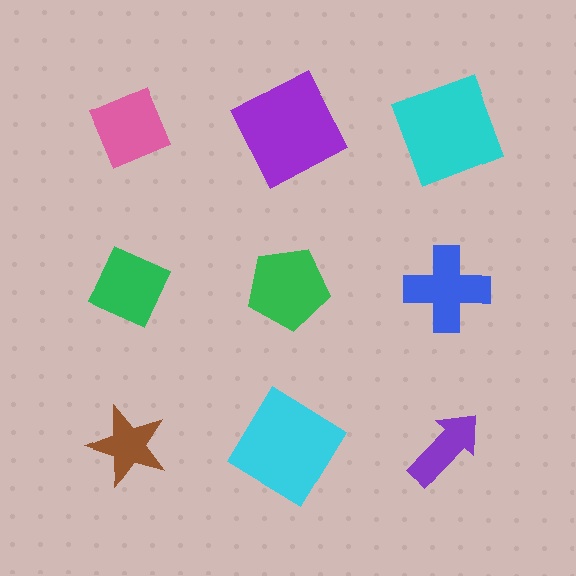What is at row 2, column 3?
A blue cross.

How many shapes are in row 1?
3 shapes.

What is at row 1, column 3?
A cyan square.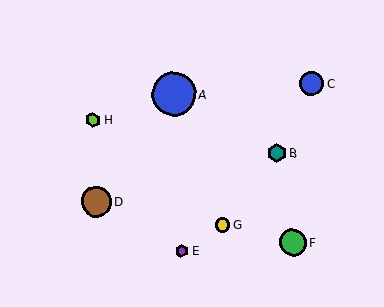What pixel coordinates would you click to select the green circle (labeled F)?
Click at (293, 242) to select the green circle F.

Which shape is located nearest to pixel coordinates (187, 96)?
The blue circle (labeled A) at (174, 94) is nearest to that location.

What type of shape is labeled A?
Shape A is a blue circle.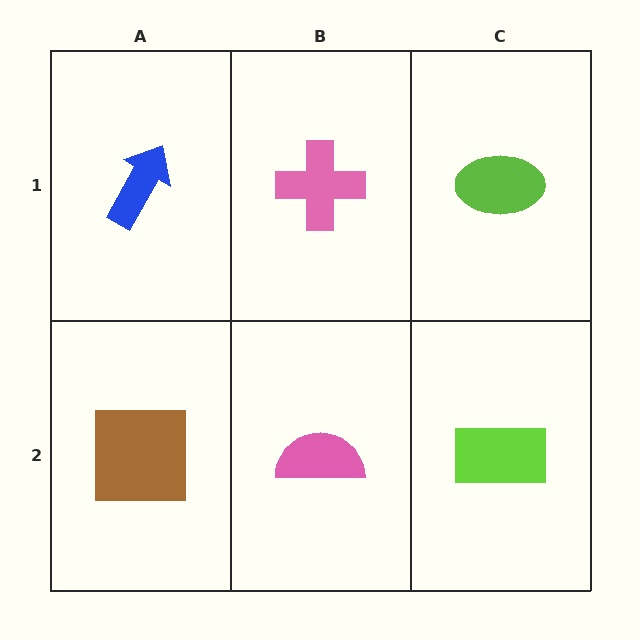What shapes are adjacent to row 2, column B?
A pink cross (row 1, column B), a brown square (row 2, column A), a lime rectangle (row 2, column C).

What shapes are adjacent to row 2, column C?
A lime ellipse (row 1, column C), a pink semicircle (row 2, column B).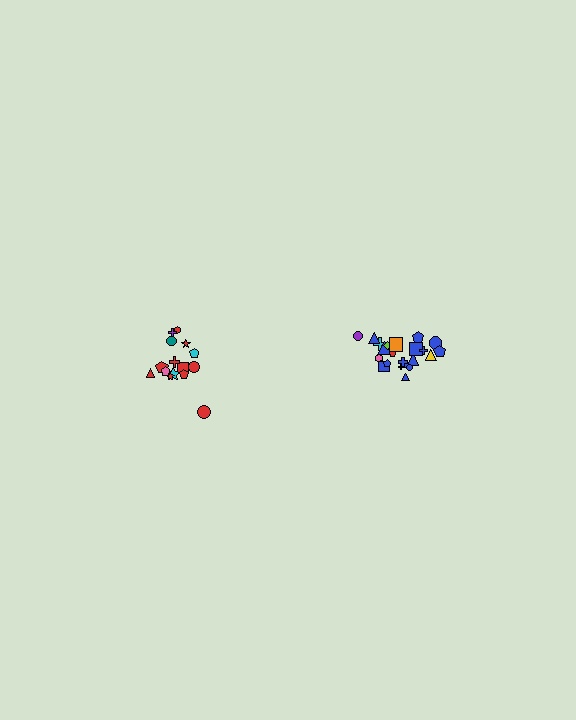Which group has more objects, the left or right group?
The right group.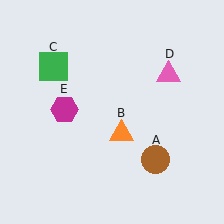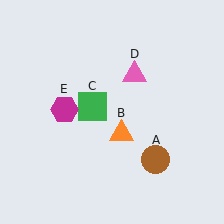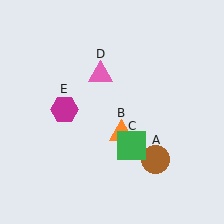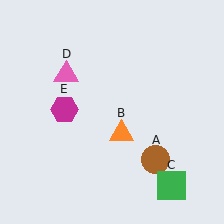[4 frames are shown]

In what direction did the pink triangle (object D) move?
The pink triangle (object D) moved left.